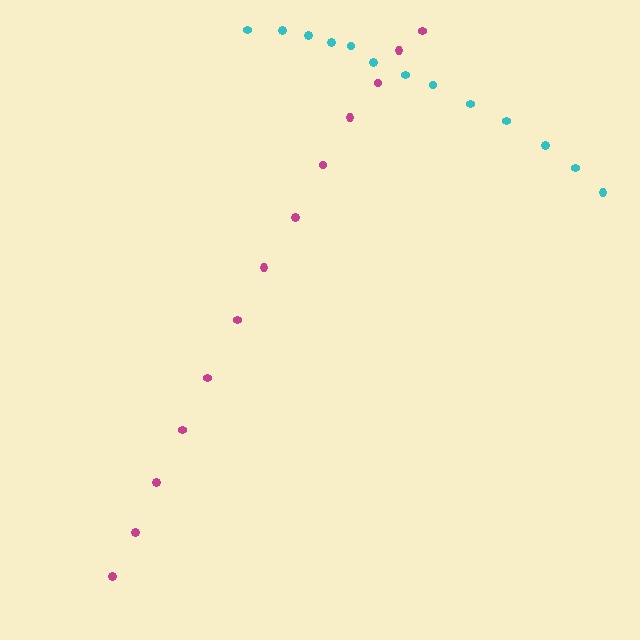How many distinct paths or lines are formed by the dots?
There are 2 distinct paths.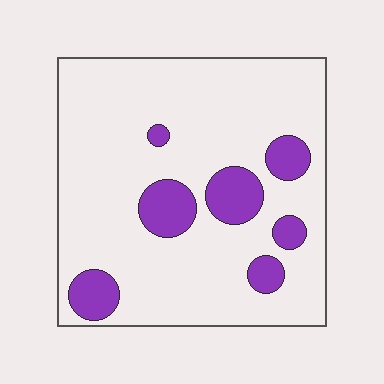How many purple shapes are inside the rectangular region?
7.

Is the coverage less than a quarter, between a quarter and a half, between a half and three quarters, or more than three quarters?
Less than a quarter.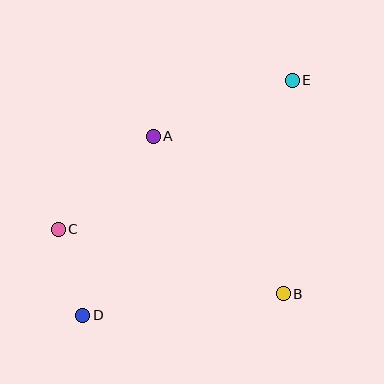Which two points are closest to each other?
Points C and D are closest to each other.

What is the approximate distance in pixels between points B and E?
The distance between B and E is approximately 214 pixels.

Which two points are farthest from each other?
Points D and E are farthest from each other.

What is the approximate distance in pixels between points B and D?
The distance between B and D is approximately 202 pixels.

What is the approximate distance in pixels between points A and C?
The distance between A and C is approximately 133 pixels.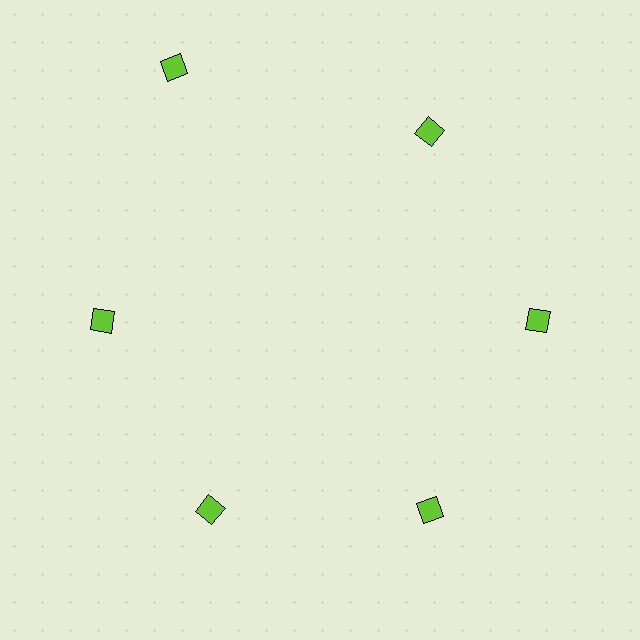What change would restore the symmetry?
The symmetry would be restored by moving it inward, back onto the ring so that all 6 diamonds sit at equal angles and equal distance from the center.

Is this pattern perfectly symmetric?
No. The 6 lime diamonds are arranged in a ring, but one element near the 11 o'clock position is pushed outward from the center, breaking the 6-fold rotational symmetry.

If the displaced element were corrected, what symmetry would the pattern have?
It would have 6-fold rotational symmetry — the pattern would map onto itself every 60 degrees.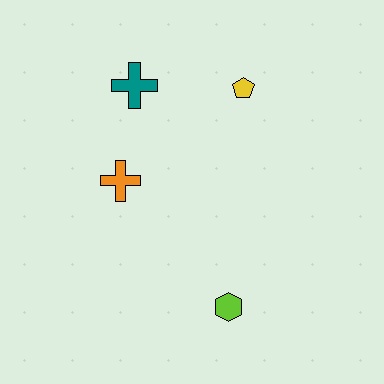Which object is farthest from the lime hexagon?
The teal cross is farthest from the lime hexagon.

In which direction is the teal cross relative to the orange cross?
The teal cross is above the orange cross.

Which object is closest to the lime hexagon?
The orange cross is closest to the lime hexagon.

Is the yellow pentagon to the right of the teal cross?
Yes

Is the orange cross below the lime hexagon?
No